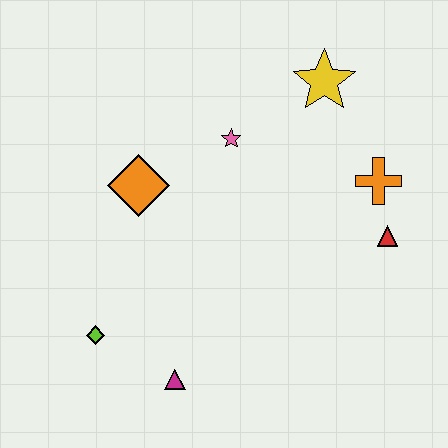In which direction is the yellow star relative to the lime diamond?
The yellow star is above the lime diamond.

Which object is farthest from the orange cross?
The lime diamond is farthest from the orange cross.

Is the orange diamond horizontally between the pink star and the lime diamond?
Yes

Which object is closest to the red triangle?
The orange cross is closest to the red triangle.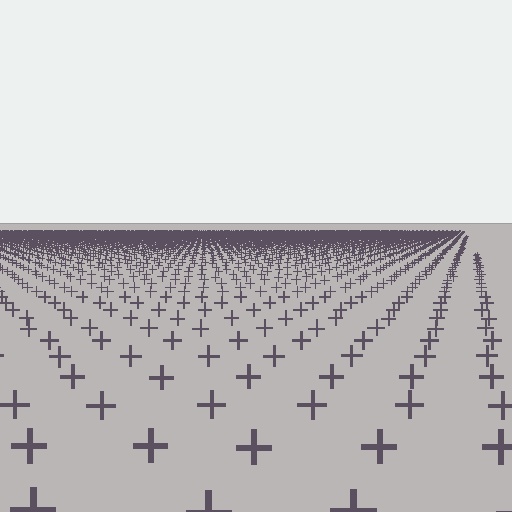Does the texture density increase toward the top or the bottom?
Density increases toward the top.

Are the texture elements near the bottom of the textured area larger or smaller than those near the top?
Larger. Near the bottom, elements are closer to the viewer and appear at a bigger on-screen size.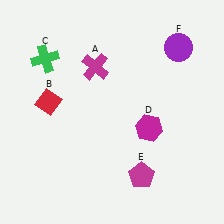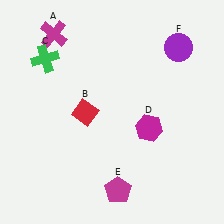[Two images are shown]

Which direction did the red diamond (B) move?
The red diamond (B) moved right.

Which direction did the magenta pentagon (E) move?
The magenta pentagon (E) moved left.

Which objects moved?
The objects that moved are: the magenta cross (A), the red diamond (B), the magenta pentagon (E).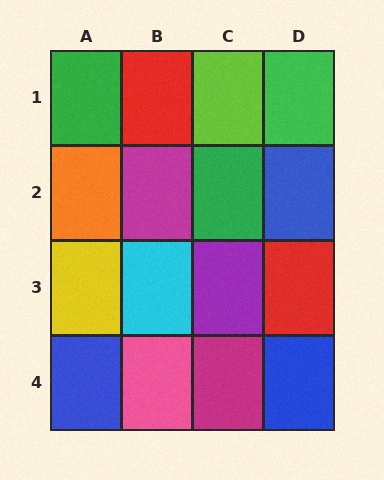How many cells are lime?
1 cell is lime.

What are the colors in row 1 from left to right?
Green, red, lime, green.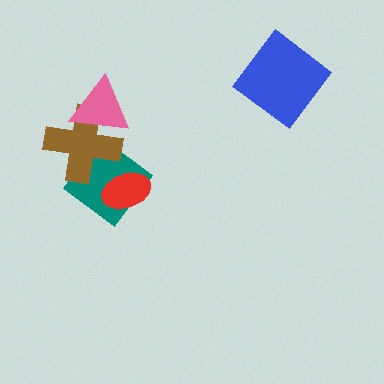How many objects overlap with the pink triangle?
1 object overlaps with the pink triangle.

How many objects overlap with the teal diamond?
2 objects overlap with the teal diamond.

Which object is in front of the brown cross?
The pink triangle is in front of the brown cross.